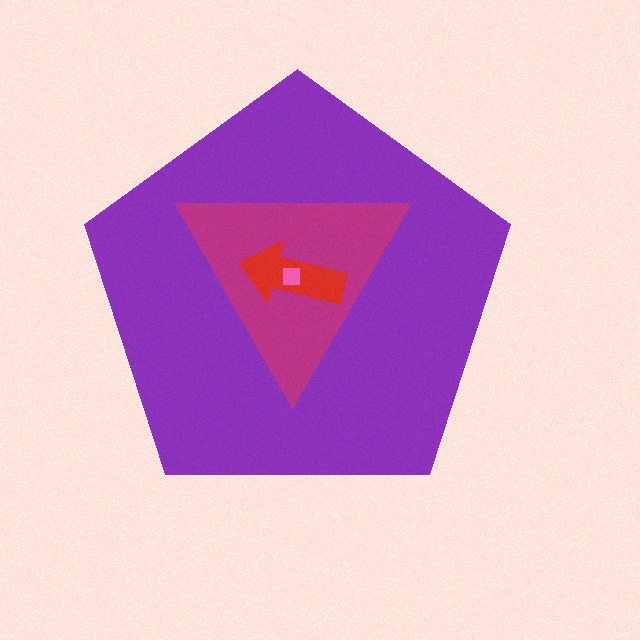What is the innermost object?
The pink square.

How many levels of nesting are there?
4.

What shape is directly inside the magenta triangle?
The red arrow.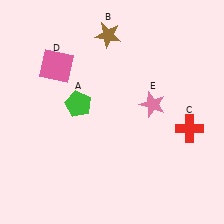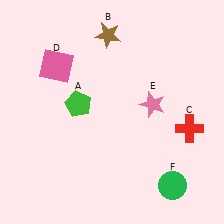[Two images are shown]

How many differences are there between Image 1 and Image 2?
There is 1 difference between the two images.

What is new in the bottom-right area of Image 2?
A green circle (F) was added in the bottom-right area of Image 2.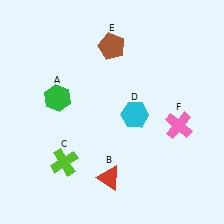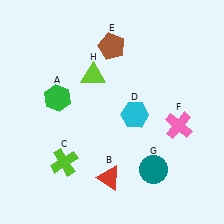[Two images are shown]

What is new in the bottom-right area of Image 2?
A teal circle (G) was added in the bottom-right area of Image 2.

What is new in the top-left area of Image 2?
A lime triangle (H) was added in the top-left area of Image 2.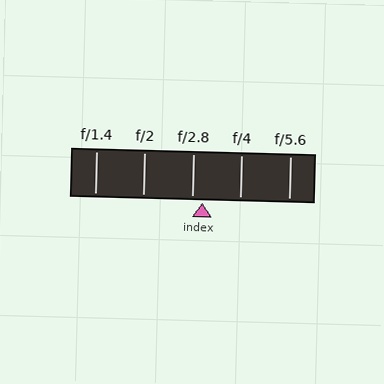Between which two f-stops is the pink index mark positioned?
The index mark is between f/2.8 and f/4.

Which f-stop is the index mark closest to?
The index mark is closest to f/2.8.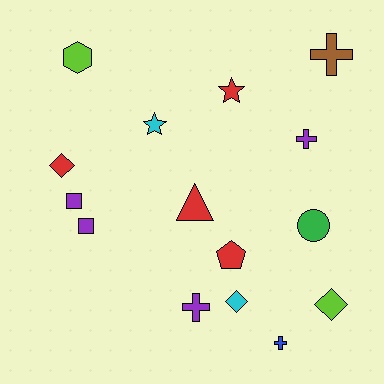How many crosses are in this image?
There are 4 crosses.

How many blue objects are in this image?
There is 1 blue object.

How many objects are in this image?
There are 15 objects.